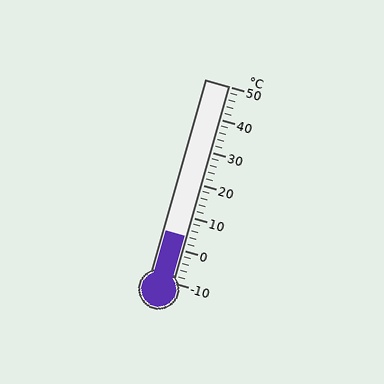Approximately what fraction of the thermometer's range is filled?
The thermometer is filled to approximately 25% of its range.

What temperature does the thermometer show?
The thermometer shows approximately 4°C.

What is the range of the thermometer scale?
The thermometer scale ranges from -10°C to 50°C.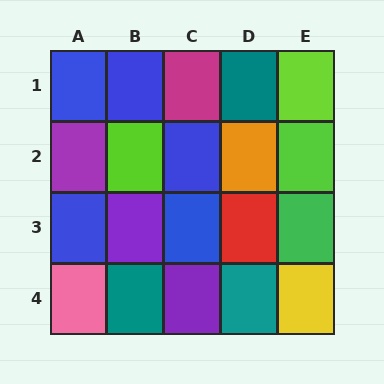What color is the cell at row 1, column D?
Teal.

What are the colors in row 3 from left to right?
Blue, purple, blue, red, green.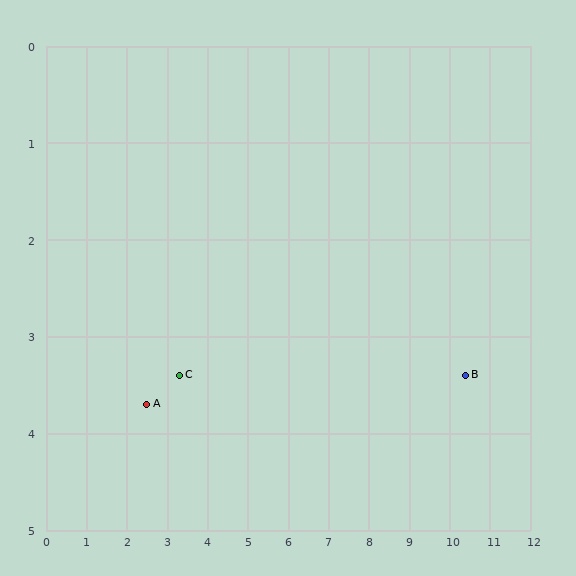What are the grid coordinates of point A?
Point A is at approximately (2.5, 3.7).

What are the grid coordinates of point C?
Point C is at approximately (3.3, 3.4).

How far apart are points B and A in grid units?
Points B and A are about 7.9 grid units apart.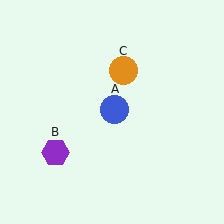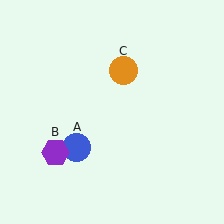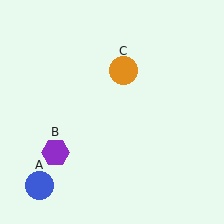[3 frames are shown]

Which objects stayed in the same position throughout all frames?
Purple hexagon (object B) and orange circle (object C) remained stationary.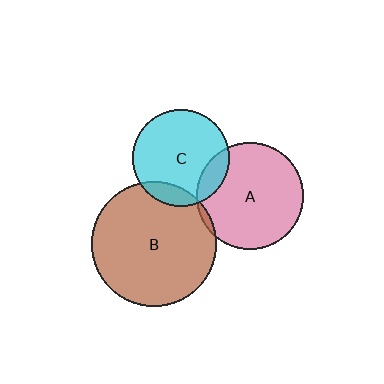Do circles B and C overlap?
Yes.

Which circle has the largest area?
Circle B (brown).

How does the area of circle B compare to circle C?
Approximately 1.7 times.